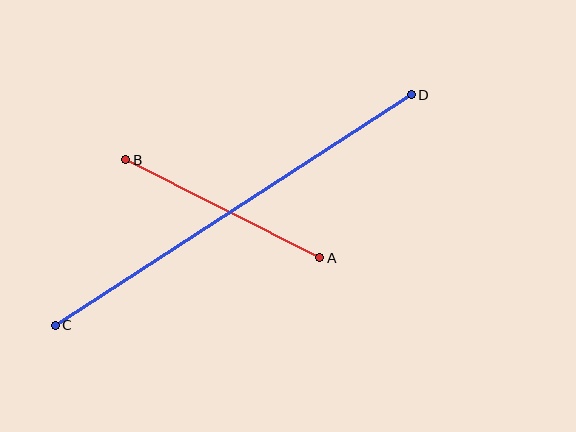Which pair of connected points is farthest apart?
Points C and D are farthest apart.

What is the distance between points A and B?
The distance is approximately 217 pixels.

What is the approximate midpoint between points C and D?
The midpoint is at approximately (233, 210) pixels.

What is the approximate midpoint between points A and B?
The midpoint is at approximately (223, 209) pixels.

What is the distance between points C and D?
The distance is approximately 424 pixels.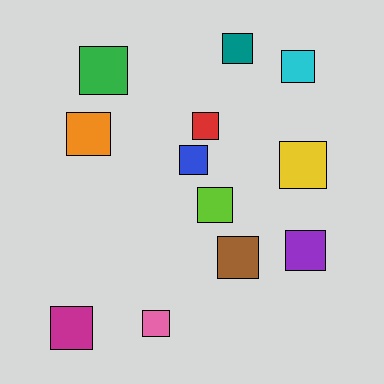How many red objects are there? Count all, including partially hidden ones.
There is 1 red object.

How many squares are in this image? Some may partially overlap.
There are 12 squares.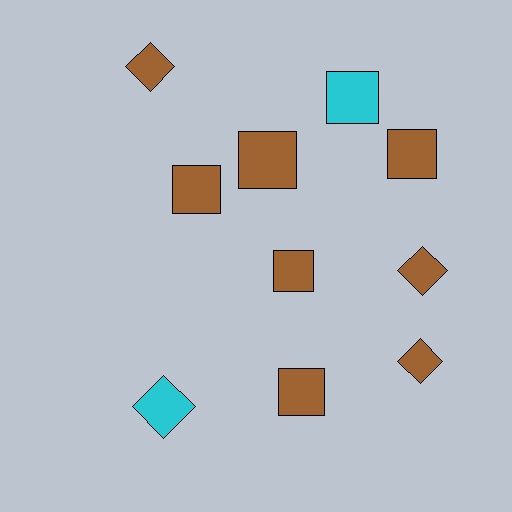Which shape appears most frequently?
Square, with 6 objects.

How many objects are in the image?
There are 10 objects.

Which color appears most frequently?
Brown, with 8 objects.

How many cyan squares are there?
There is 1 cyan square.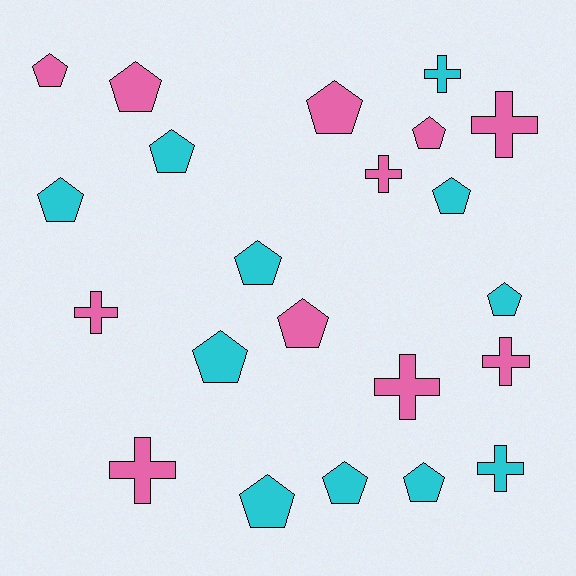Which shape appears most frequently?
Pentagon, with 14 objects.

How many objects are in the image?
There are 22 objects.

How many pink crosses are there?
There are 6 pink crosses.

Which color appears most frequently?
Pink, with 11 objects.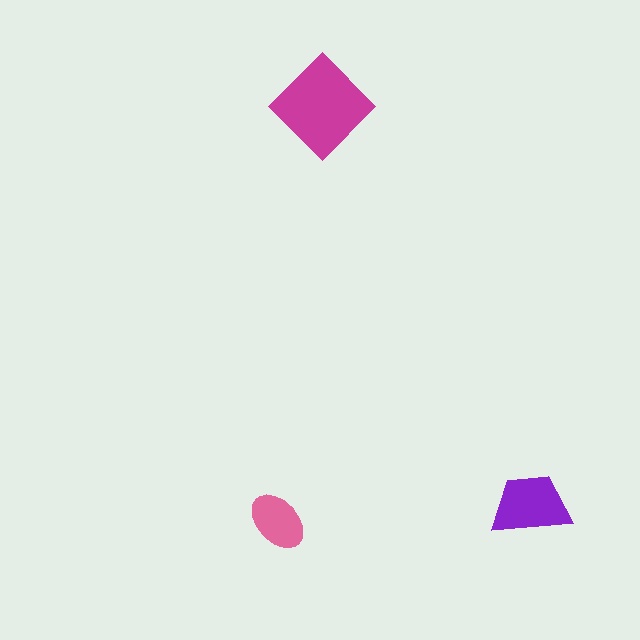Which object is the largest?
The magenta diamond.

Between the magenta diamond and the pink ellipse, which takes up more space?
The magenta diamond.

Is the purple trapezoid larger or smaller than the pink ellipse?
Larger.